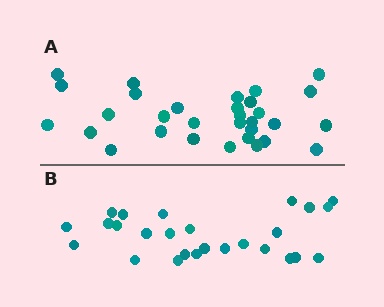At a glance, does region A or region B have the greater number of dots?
Region A (the top region) has more dots.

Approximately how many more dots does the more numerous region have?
Region A has about 5 more dots than region B.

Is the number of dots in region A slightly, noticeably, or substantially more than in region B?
Region A has only slightly more — the two regions are fairly close. The ratio is roughly 1.2 to 1.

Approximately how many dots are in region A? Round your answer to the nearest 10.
About 30 dots. (The exact count is 31, which rounds to 30.)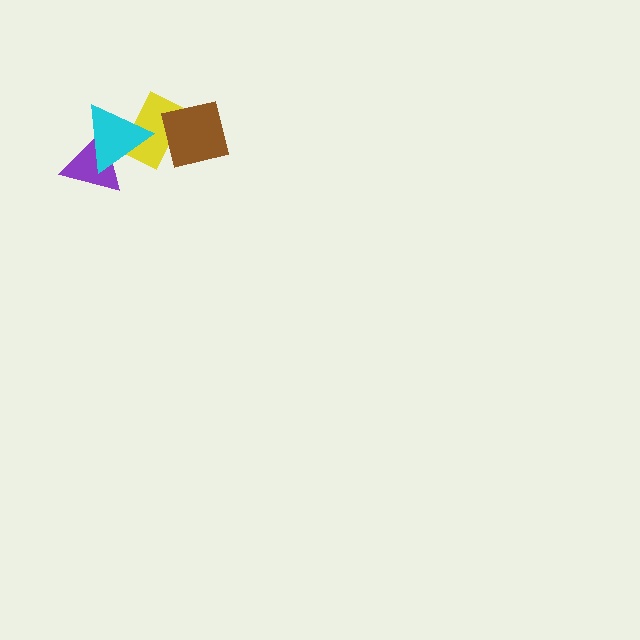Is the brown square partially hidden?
No, no other shape covers it.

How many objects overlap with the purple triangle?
1 object overlaps with the purple triangle.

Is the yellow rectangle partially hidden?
Yes, it is partially covered by another shape.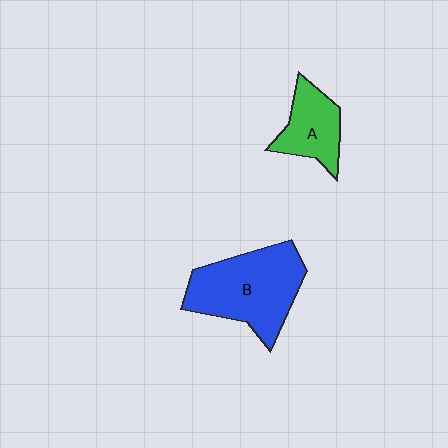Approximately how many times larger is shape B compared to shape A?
Approximately 1.9 times.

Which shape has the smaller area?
Shape A (green).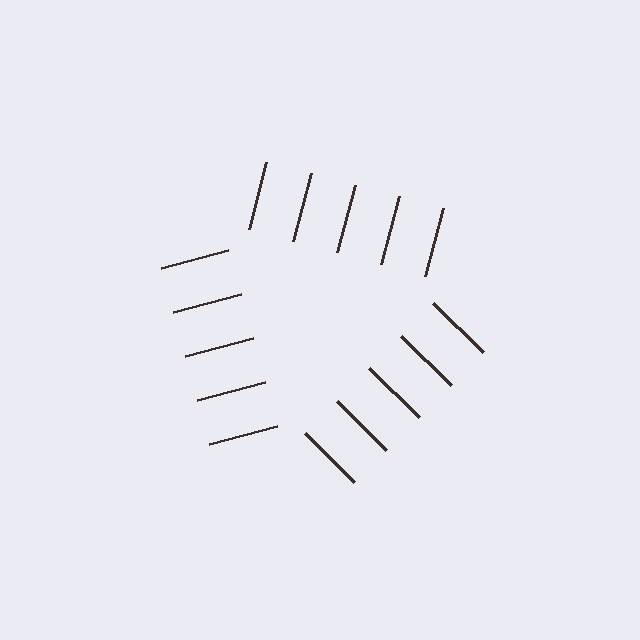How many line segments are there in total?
15 — 5 along each of the 3 edges.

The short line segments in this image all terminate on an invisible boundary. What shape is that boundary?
An illusory triangle — the line segments terminate on its edges but no continuous stroke is drawn.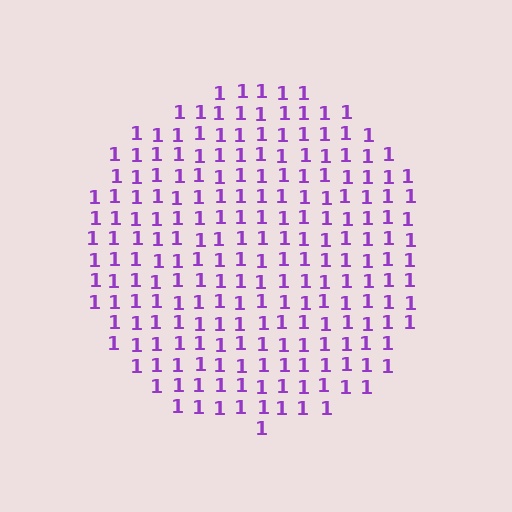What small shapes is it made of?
It is made of small digit 1's.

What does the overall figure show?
The overall figure shows a circle.